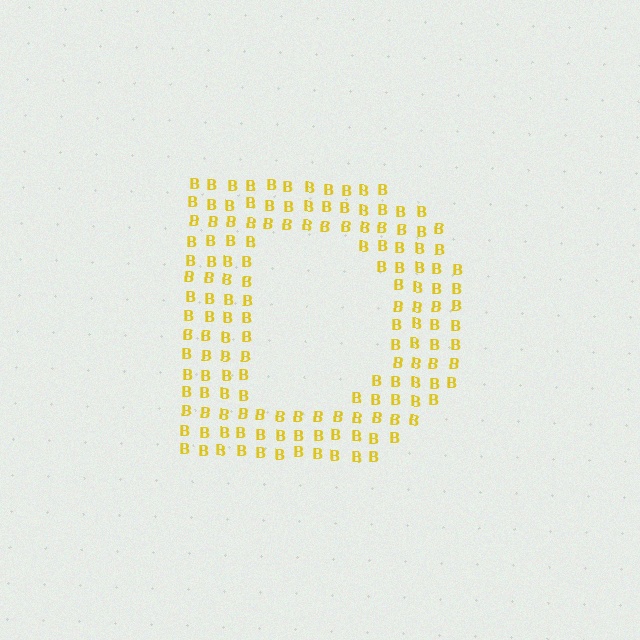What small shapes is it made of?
It is made of small letter B's.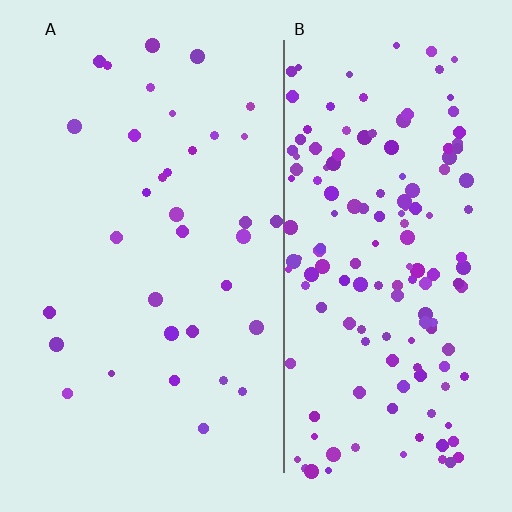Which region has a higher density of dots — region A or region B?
B (the right).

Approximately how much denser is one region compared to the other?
Approximately 4.5× — region B over region A.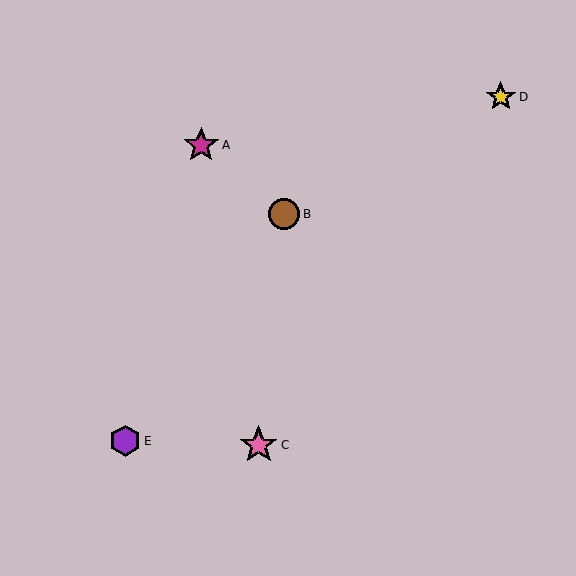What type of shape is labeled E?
Shape E is a purple hexagon.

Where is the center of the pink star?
The center of the pink star is at (259, 445).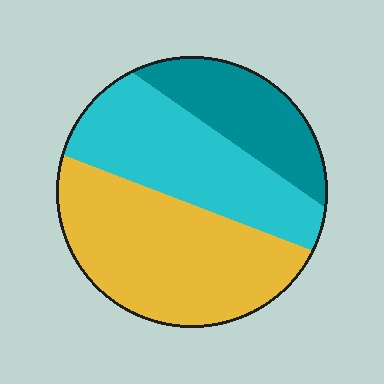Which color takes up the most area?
Yellow, at roughly 45%.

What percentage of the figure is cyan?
Cyan covers roughly 35% of the figure.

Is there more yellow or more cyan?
Yellow.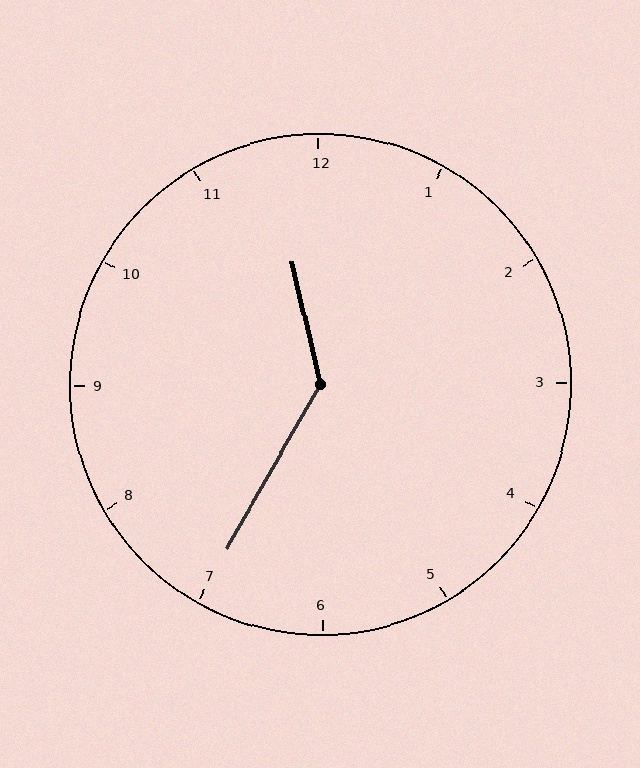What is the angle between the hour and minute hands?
Approximately 138 degrees.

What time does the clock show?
11:35.